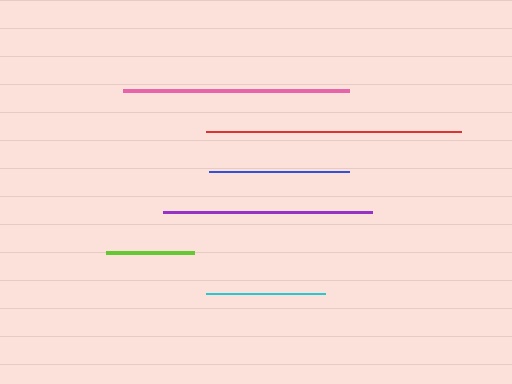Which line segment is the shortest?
The lime line is the shortest at approximately 88 pixels.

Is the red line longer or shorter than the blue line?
The red line is longer than the blue line.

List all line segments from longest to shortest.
From longest to shortest: red, pink, purple, blue, cyan, lime.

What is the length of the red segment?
The red segment is approximately 255 pixels long.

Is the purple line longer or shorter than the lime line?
The purple line is longer than the lime line.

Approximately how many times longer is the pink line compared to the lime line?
The pink line is approximately 2.6 times the length of the lime line.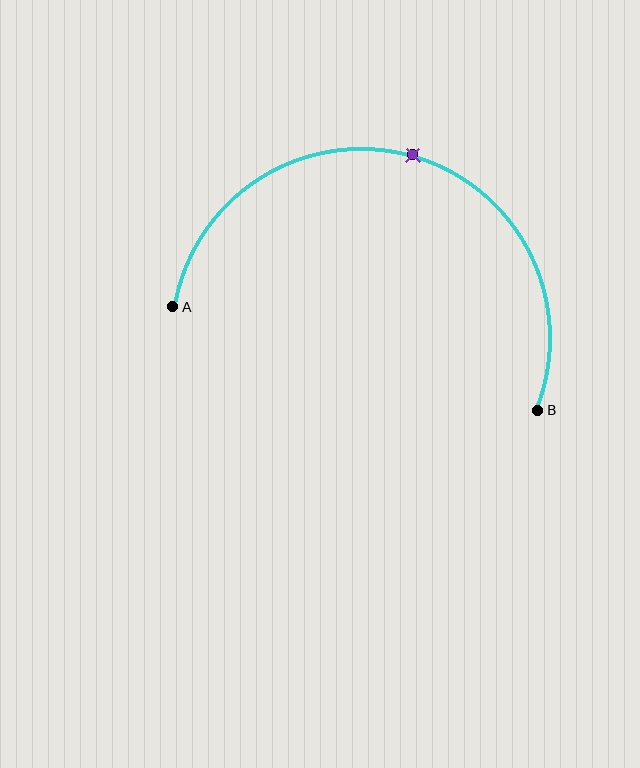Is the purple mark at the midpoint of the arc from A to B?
Yes. The purple mark lies on the arc at equal arc-length from both A and B — it is the arc midpoint.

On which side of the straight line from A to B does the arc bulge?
The arc bulges above the straight line connecting A and B.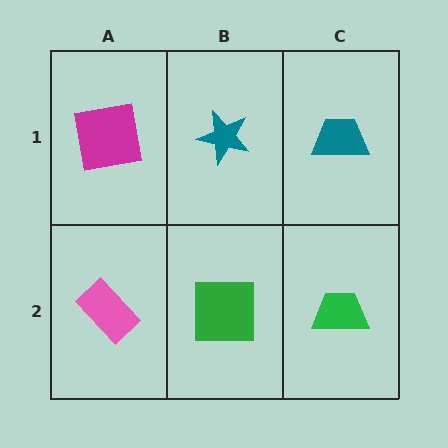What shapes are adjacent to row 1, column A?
A pink rectangle (row 2, column A), a teal star (row 1, column B).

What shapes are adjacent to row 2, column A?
A magenta square (row 1, column A), a green square (row 2, column B).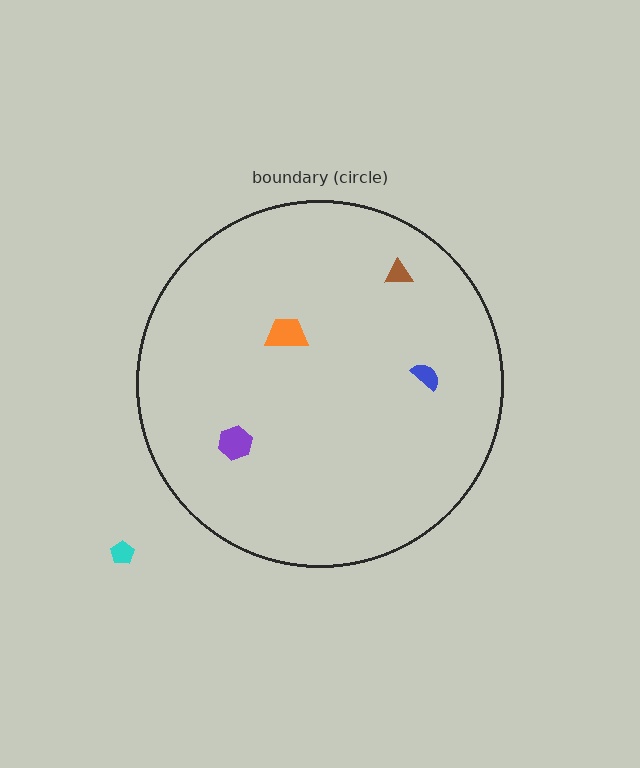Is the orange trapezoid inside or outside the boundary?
Inside.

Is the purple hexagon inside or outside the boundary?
Inside.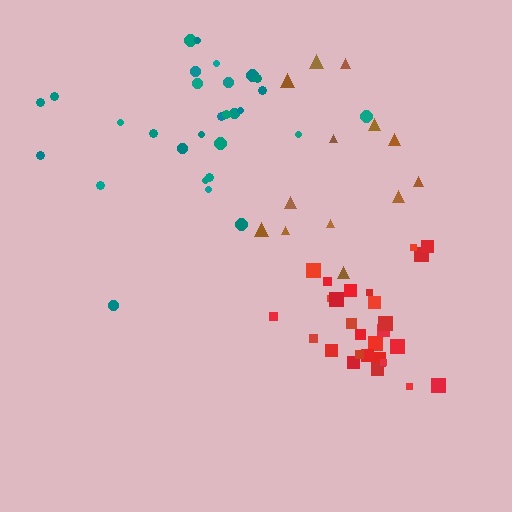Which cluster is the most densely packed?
Red.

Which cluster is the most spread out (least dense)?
Brown.